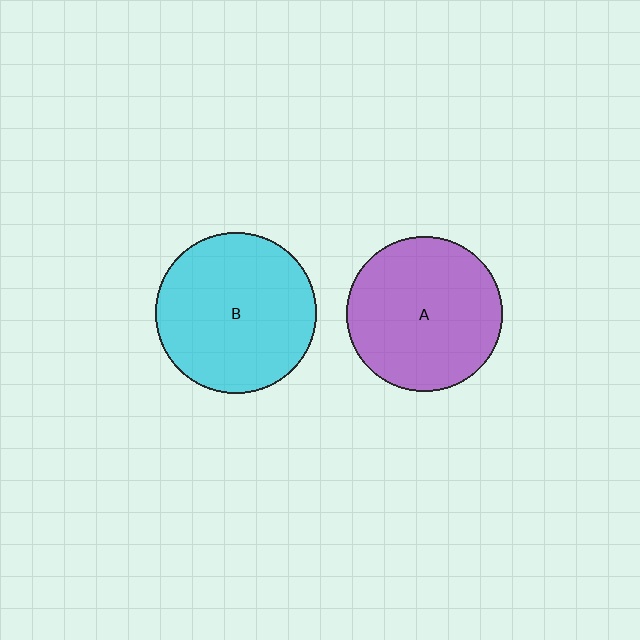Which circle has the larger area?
Circle B (cyan).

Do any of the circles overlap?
No, none of the circles overlap.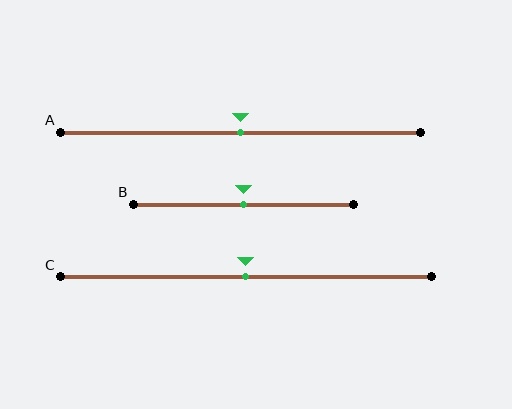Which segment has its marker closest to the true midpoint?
Segment A has its marker closest to the true midpoint.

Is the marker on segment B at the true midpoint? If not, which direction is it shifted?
Yes, the marker on segment B is at the true midpoint.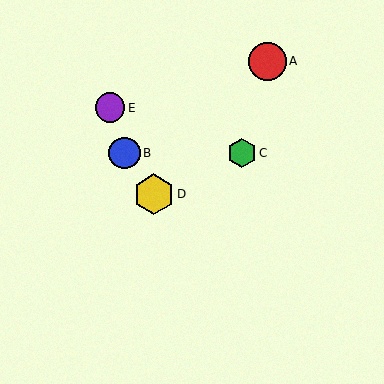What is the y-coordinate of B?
Object B is at y≈153.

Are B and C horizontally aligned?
Yes, both are at y≈153.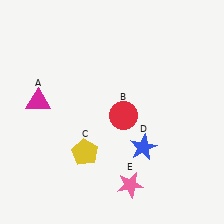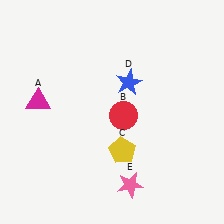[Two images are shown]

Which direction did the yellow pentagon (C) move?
The yellow pentagon (C) moved right.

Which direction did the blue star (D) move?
The blue star (D) moved up.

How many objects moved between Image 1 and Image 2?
2 objects moved between the two images.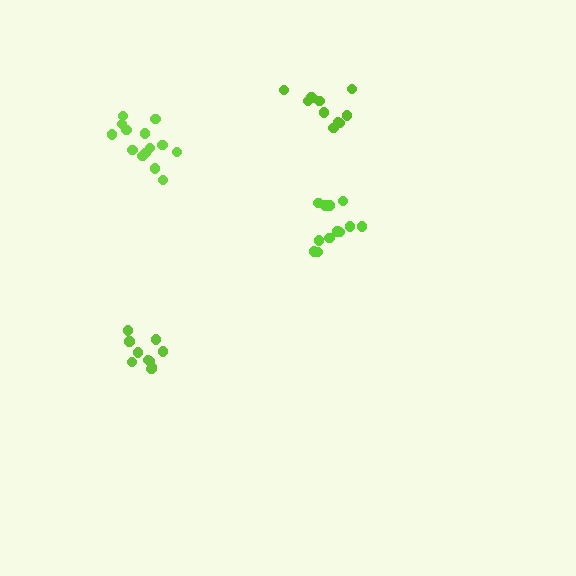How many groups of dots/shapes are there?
There are 4 groups.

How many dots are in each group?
Group 1: 12 dots, Group 2: 14 dots, Group 3: 10 dots, Group 4: 10 dots (46 total).